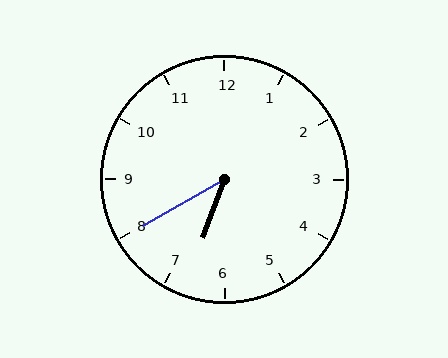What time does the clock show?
6:40.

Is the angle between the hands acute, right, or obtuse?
It is acute.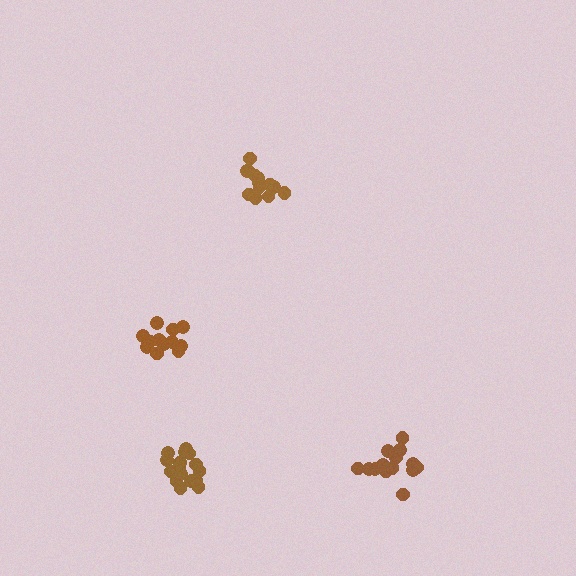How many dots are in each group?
Group 1: 13 dots, Group 2: 16 dots, Group 3: 13 dots, Group 4: 17 dots (59 total).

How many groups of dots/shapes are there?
There are 4 groups.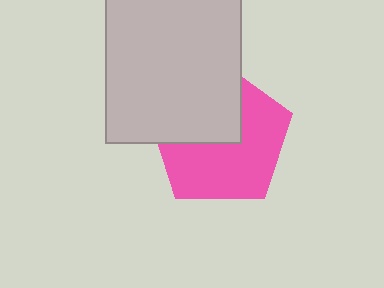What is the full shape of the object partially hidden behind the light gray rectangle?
The partially hidden object is a pink pentagon.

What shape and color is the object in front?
The object in front is a light gray rectangle.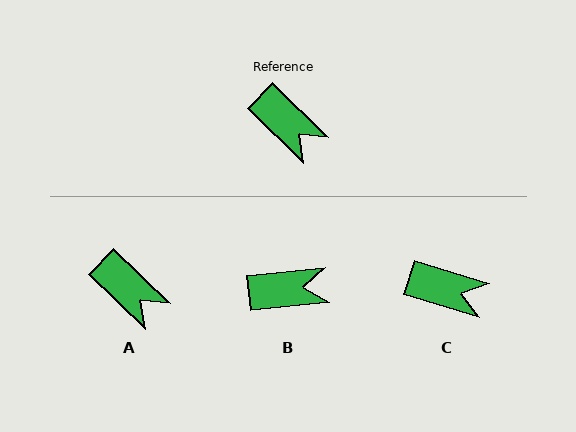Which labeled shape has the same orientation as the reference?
A.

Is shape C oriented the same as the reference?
No, it is off by about 27 degrees.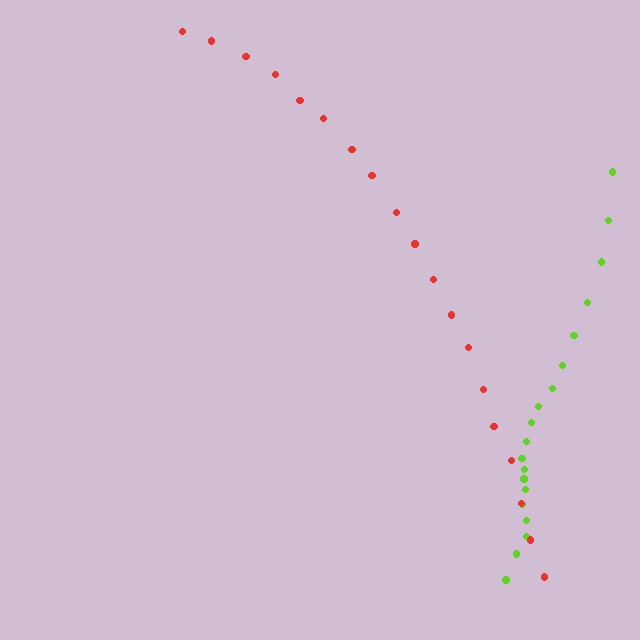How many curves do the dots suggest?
There are 2 distinct paths.